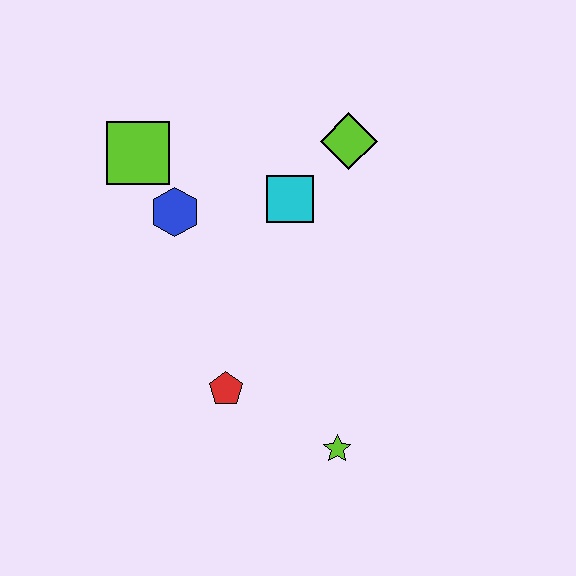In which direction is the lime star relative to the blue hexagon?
The lime star is below the blue hexagon.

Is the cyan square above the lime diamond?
No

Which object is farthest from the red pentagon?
The lime diamond is farthest from the red pentagon.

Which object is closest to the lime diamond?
The cyan square is closest to the lime diamond.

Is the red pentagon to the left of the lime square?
No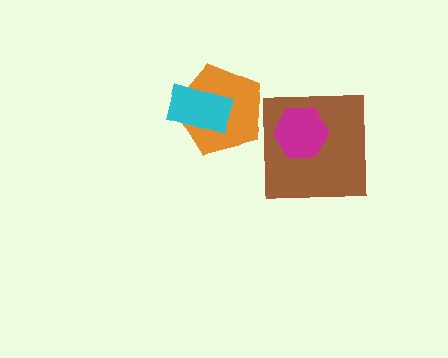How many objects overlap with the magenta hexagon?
1 object overlaps with the magenta hexagon.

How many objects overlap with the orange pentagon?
1 object overlaps with the orange pentagon.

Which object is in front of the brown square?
The magenta hexagon is in front of the brown square.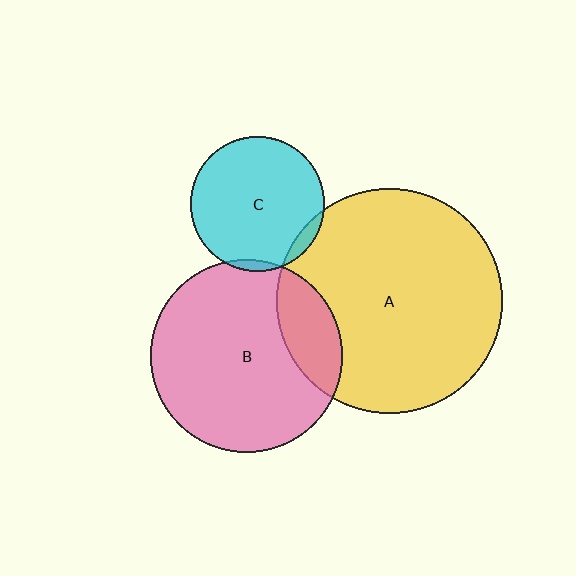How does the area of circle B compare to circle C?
Approximately 2.1 times.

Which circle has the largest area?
Circle A (yellow).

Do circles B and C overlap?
Yes.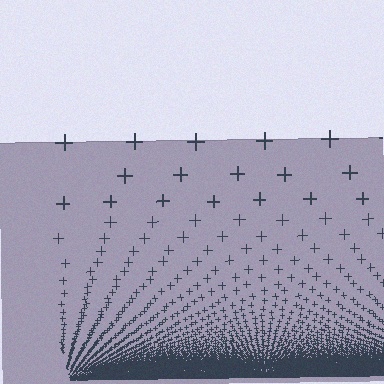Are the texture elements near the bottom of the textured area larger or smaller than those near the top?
Smaller. The gradient is inverted — elements near the bottom are smaller and denser.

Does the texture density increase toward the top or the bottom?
Density increases toward the bottom.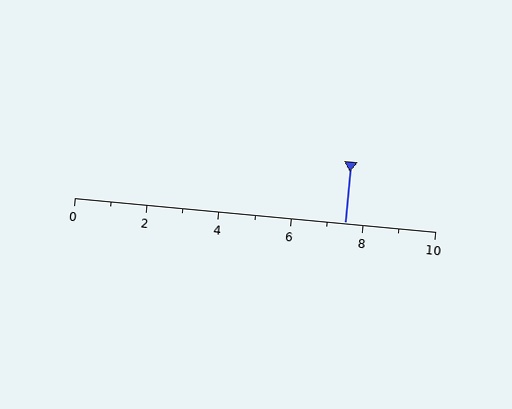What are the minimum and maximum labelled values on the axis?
The axis runs from 0 to 10.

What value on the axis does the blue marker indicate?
The marker indicates approximately 7.5.